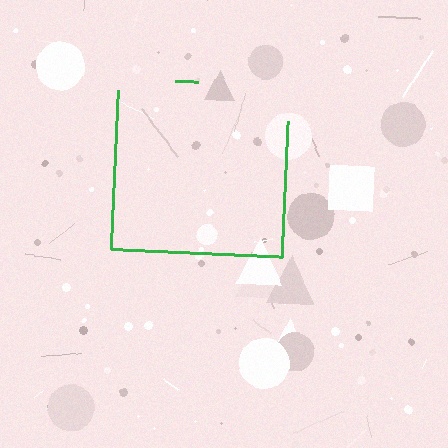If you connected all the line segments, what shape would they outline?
They would outline a square.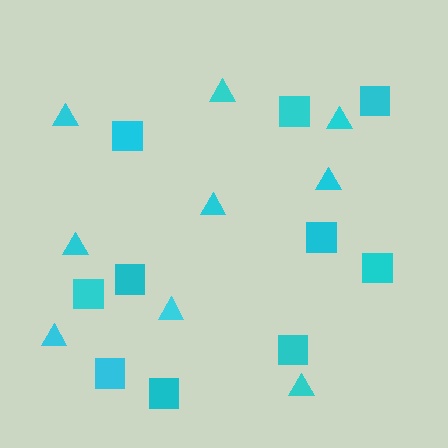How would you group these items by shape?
There are 2 groups: one group of squares (10) and one group of triangles (9).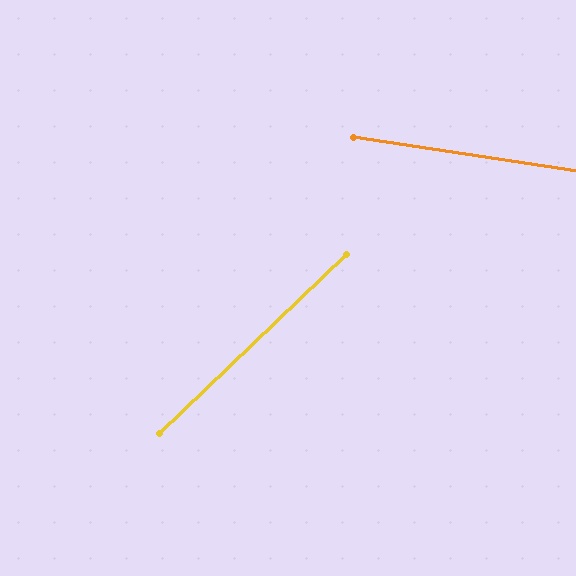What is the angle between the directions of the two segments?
Approximately 52 degrees.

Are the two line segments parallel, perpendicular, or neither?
Neither parallel nor perpendicular — they differ by about 52°.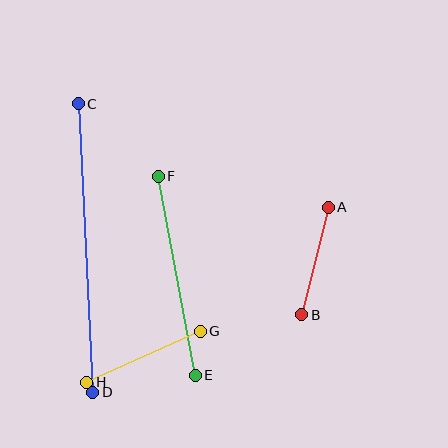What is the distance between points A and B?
The distance is approximately 111 pixels.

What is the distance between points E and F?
The distance is approximately 203 pixels.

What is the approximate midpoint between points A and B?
The midpoint is at approximately (315, 261) pixels.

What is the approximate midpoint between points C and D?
The midpoint is at approximately (85, 248) pixels.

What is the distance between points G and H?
The distance is approximately 124 pixels.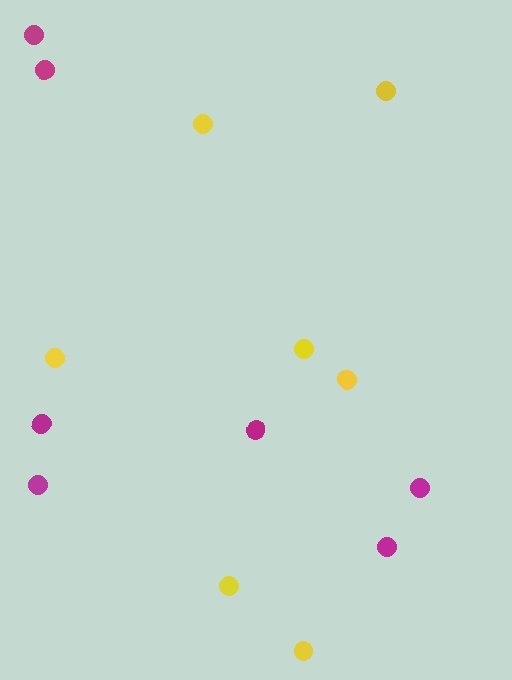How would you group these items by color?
There are 2 groups: one group of magenta circles (7) and one group of yellow circles (7).